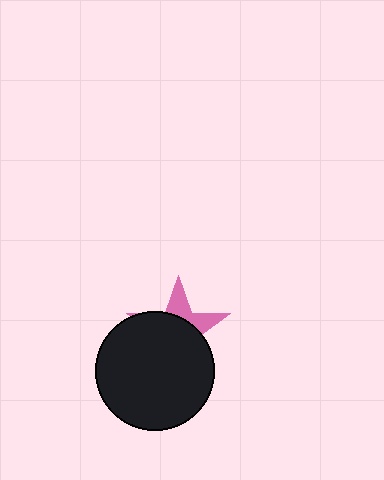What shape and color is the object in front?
The object in front is a black circle.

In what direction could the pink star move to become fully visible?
The pink star could move up. That would shift it out from behind the black circle entirely.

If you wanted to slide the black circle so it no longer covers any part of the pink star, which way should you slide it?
Slide it down — that is the most direct way to separate the two shapes.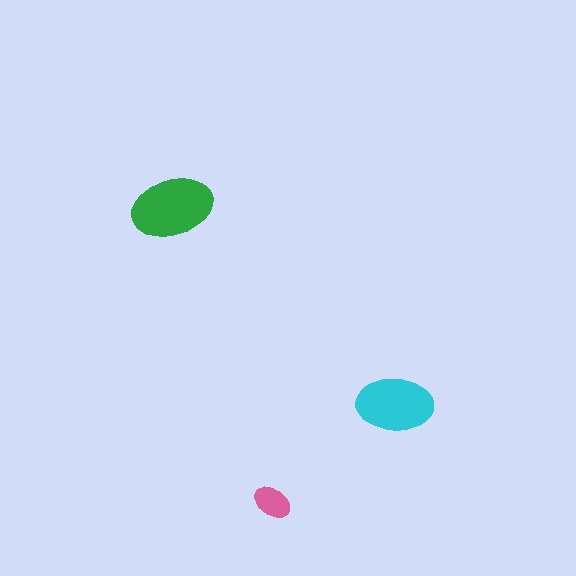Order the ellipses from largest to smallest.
the green one, the cyan one, the pink one.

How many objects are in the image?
There are 3 objects in the image.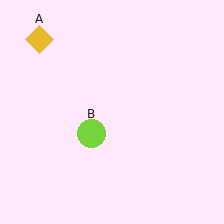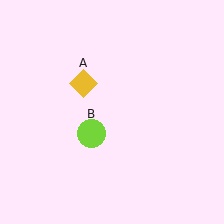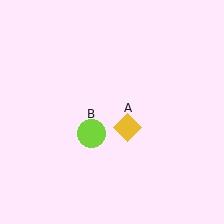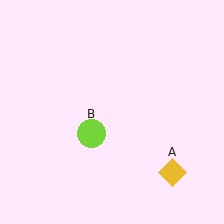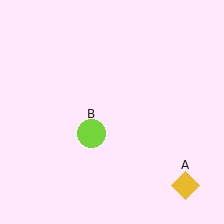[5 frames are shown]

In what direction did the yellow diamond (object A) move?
The yellow diamond (object A) moved down and to the right.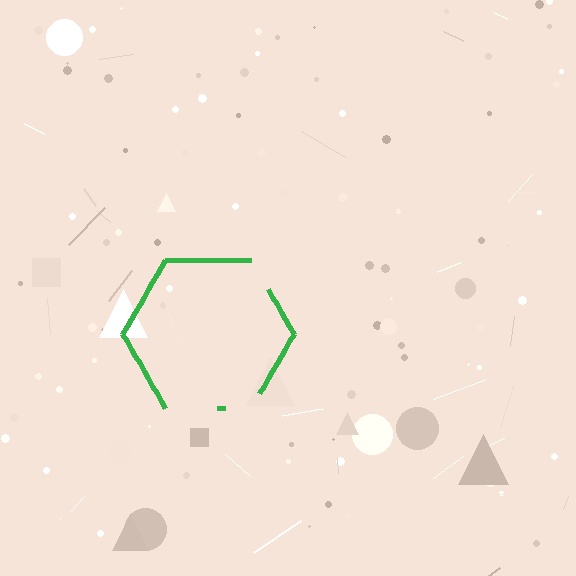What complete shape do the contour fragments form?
The contour fragments form a hexagon.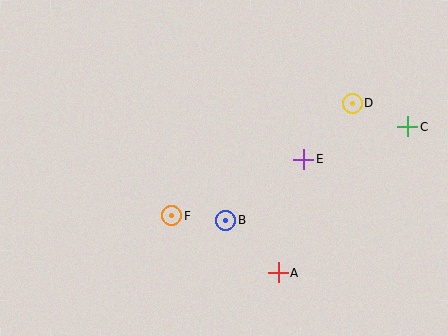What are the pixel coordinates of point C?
Point C is at (408, 127).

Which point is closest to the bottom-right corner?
Point A is closest to the bottom-right corner.